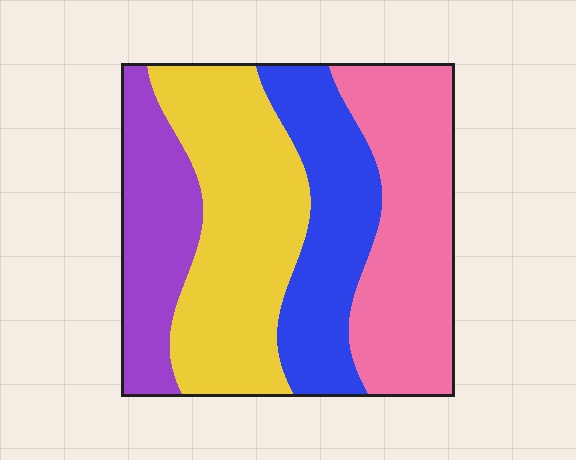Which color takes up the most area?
Yellow, at roughly 30%.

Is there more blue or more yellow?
Yellow.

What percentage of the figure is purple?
Purple takes up about one sixth (1/6) of the figure.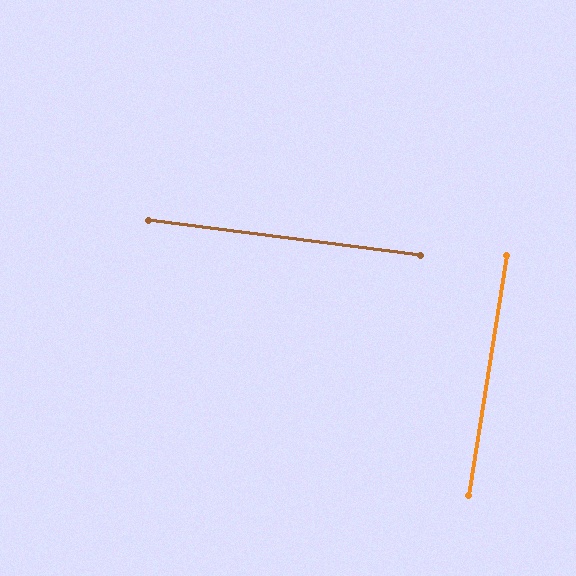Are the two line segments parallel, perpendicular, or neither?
Perpendicular — they meet at approximately 88°.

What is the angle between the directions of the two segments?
Approximately 88 degrees.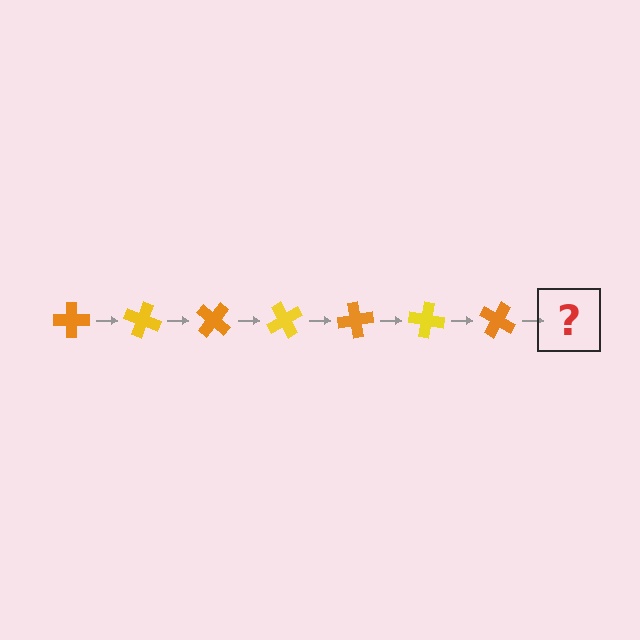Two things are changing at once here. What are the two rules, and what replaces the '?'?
The two rules are that it rotates 20 degrees each step and the color cycles through orange and yellow. The '?' should be a yellow cross, rotated 140 degrees from the start.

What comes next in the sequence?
The next element should be a yellow cross, rotated 140 degrees from the start.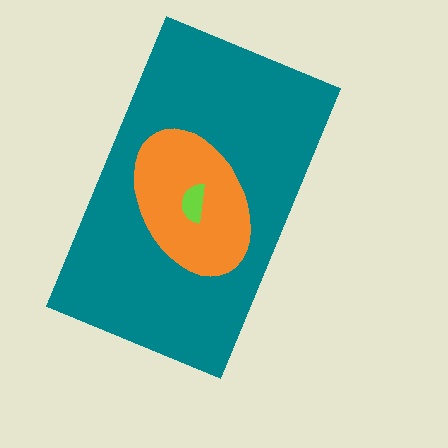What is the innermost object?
The lime semicircle.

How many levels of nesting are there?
3.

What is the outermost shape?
The teal rectangle.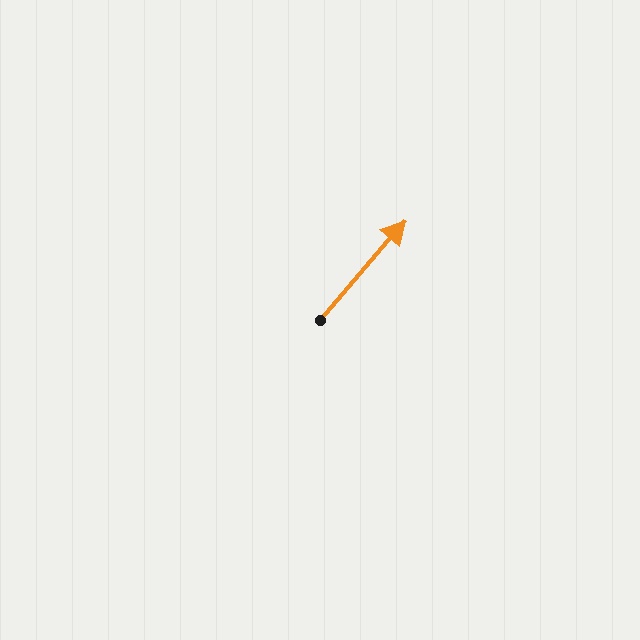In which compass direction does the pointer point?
Northeast.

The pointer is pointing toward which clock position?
Roughly 1 o'clock.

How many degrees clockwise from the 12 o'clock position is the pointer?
Approximately 41 degrees.